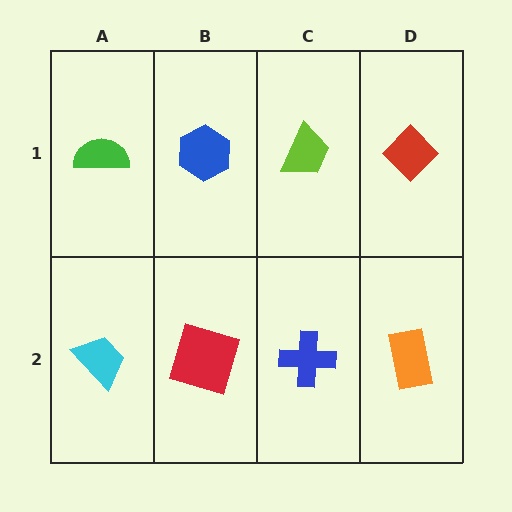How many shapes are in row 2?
4 shapes.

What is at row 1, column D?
A red diamond.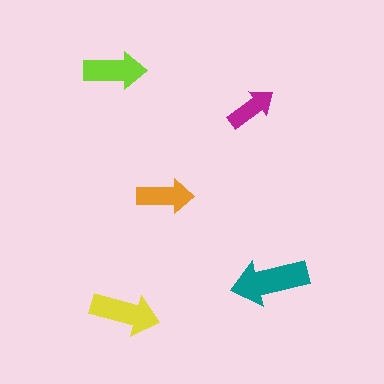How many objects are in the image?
There are 5 objects in the image.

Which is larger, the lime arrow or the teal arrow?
The teal one.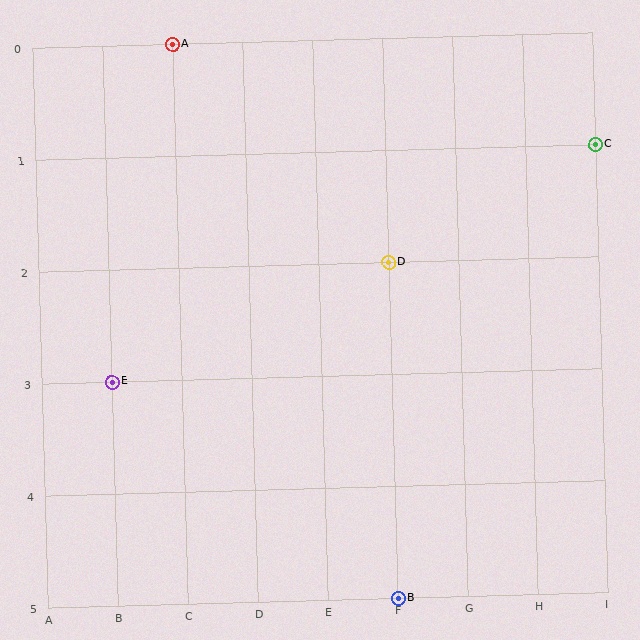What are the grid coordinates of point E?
Point E is at grid coordinates (B, 3).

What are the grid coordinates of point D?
Point D is at grid coordinates (F, 2).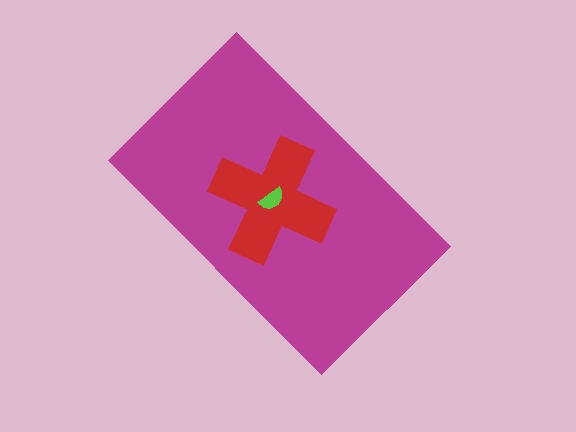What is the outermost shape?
The magenta rectangle.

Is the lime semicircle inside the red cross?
Yes.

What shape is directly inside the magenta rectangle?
The red cross.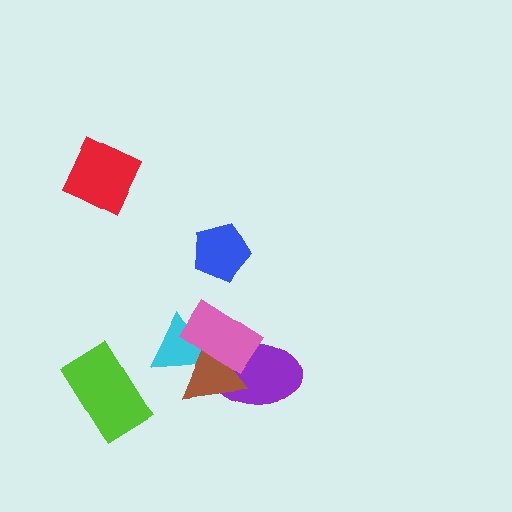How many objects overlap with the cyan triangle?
2 objects overlap with the cyan triangle.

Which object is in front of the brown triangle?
The pink rectangle is in front of the brown triangle.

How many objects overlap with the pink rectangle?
3 objects overlap with the pink rectangle.